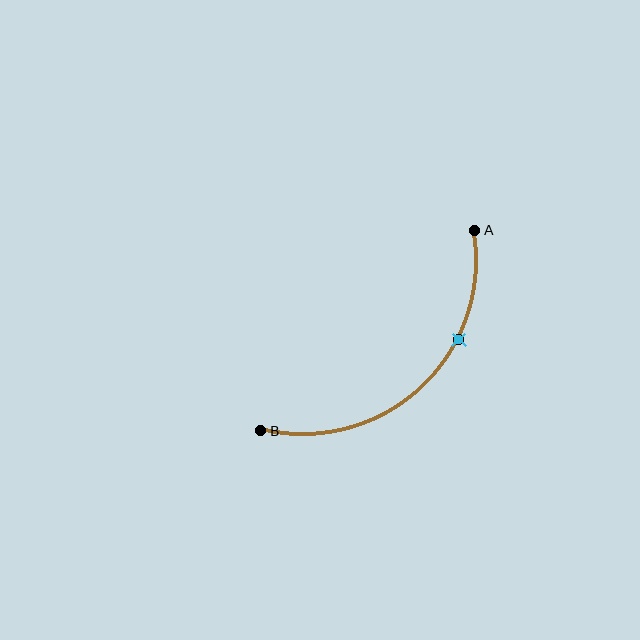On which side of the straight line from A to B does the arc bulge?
The arc bulges below and to the right of the straight line connecting A and B.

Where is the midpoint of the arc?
The arc midpoint is the point on the curve farthest from the straight line joining A and B. It sits below and to the right of that line.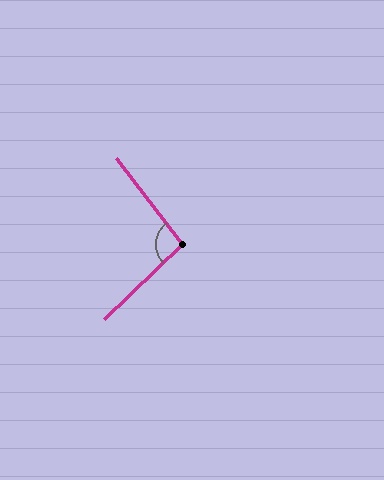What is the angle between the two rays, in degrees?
Approximately 96 degrees.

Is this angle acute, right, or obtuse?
It is obtuse.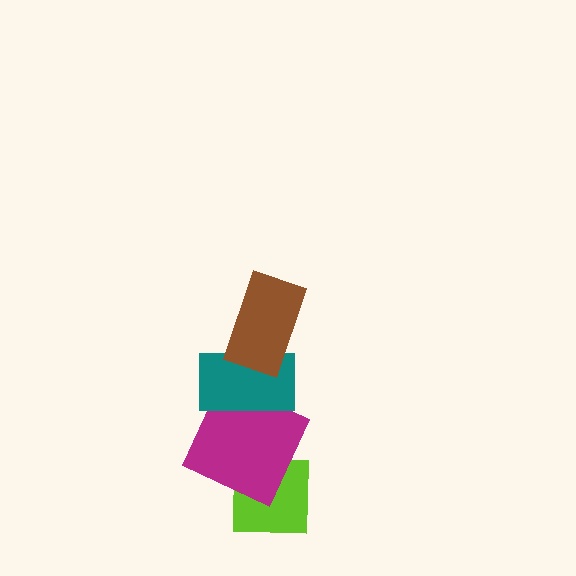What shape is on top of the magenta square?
The teal rectangle is on top of the magenta square.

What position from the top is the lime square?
The lime square is 4th from the top.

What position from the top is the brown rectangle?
The brown rectangle is 1st from the top.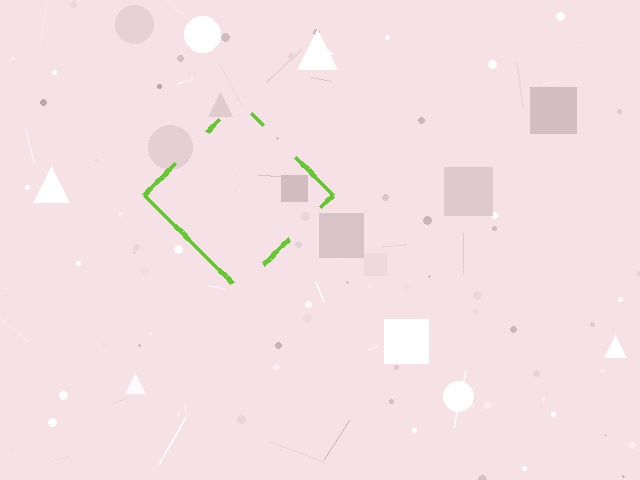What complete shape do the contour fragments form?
The contour fragments form a diamond.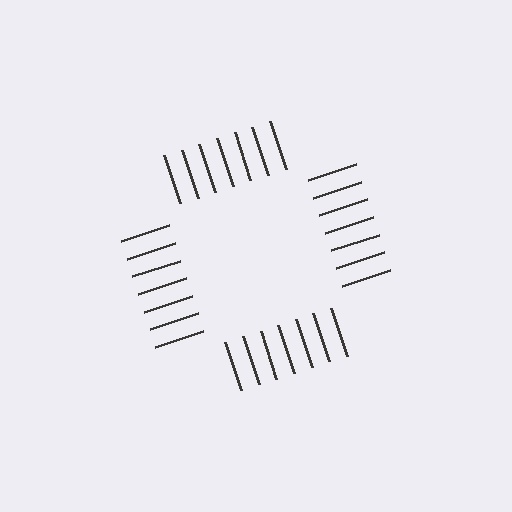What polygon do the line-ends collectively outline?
An illusory square — the line segments terminate on its edges but no continuous stroke is drawn.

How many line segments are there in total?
28 — 7 along each of the 4 edges.